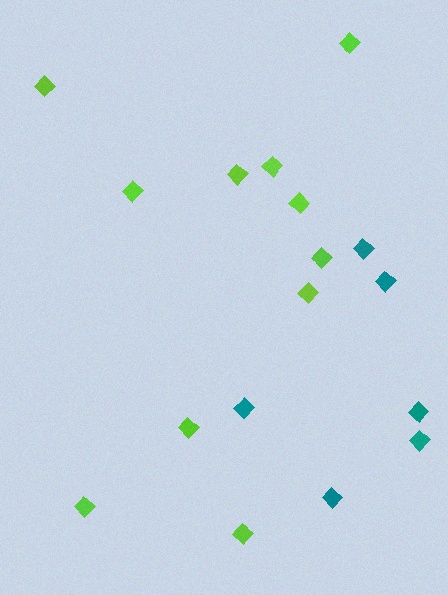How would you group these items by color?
There are 2 groups: one group of teal diamonds (6) and one group of lime diamonds (11).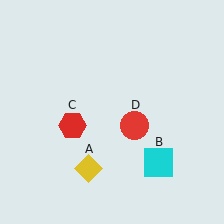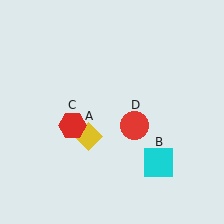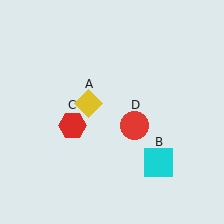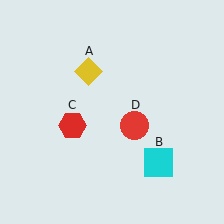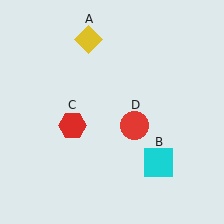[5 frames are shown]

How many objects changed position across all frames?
1 object changed position: yellow diamond (object A).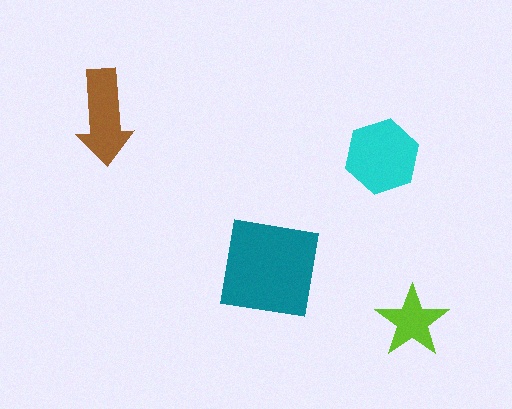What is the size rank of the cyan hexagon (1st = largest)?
2nd.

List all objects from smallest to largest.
The lime star, the brown arrow, the cyan hexagon, the teal square.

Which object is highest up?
The brown arrow is topmost.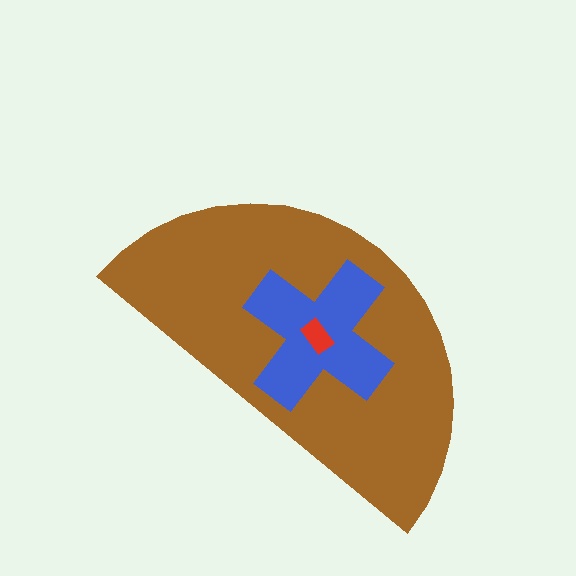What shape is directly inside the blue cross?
The red rectangle.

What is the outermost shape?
The brown semicircle.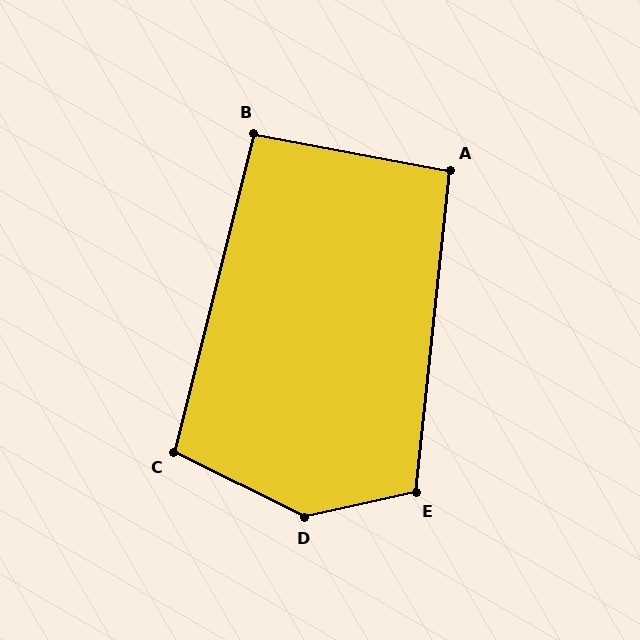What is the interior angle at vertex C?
Approximately 102 degrees (obtuse).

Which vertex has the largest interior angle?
D, at approximately 141 degrees.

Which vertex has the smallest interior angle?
B, at approximately 93 degrees.